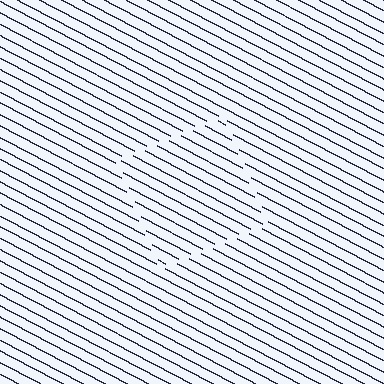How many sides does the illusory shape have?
4 sides — the line-ends trace a square.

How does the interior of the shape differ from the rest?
The interior of the shape contains the same grating, shifted by half a period — the contour is defined by the phase discontinuity where line-ends from the inner and outer gratings abut.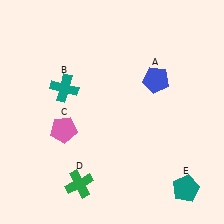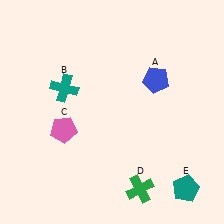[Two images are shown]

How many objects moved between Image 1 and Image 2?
1 object moved between the two images.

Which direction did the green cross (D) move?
The green cross (D) moved right.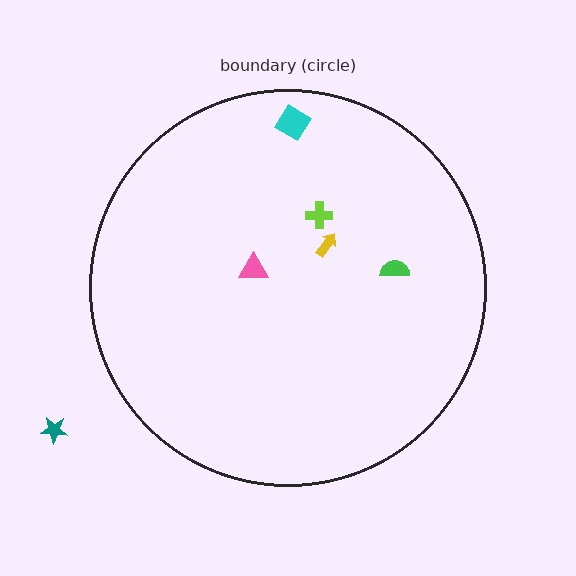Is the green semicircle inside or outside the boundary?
Inside.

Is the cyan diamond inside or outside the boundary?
Inside.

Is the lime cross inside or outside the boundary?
Inside.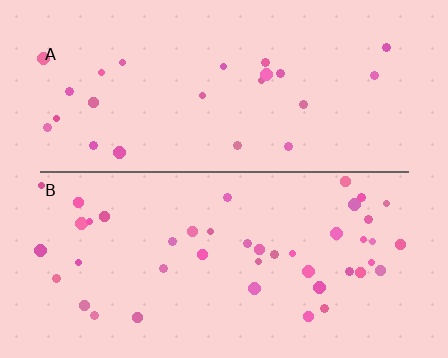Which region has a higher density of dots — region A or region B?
B (the bottom).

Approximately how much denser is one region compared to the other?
Approximately 1.8× — region B over region A.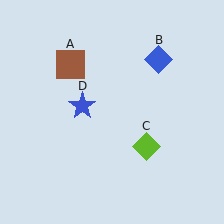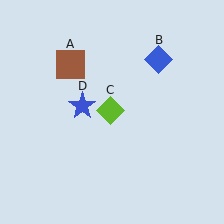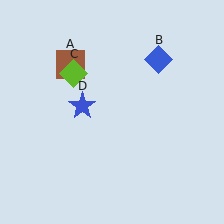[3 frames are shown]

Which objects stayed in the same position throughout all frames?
Brown square (object A) and blue diamond (object B) and blue star (object D) remained stationary.